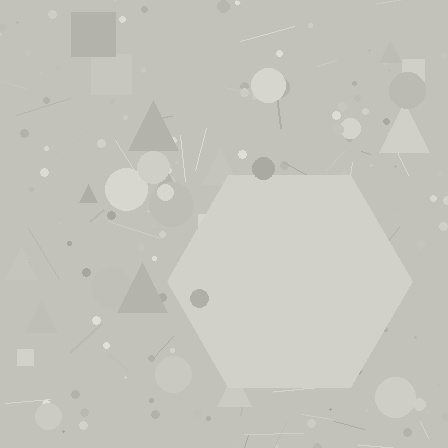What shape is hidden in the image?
A hexagon is hidden in the image.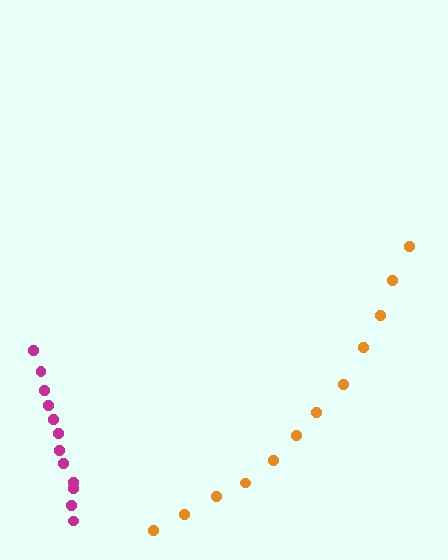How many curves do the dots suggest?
There are 2 distinct paths.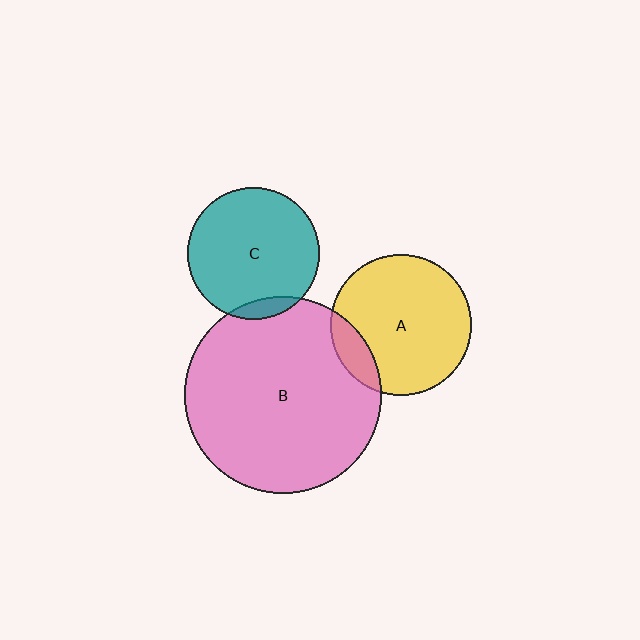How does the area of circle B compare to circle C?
Approximately 2.2 times.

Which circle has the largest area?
Circle B (pink).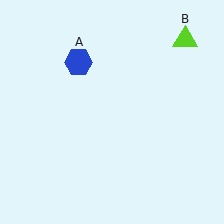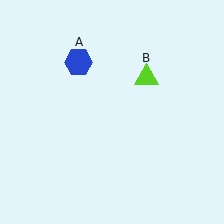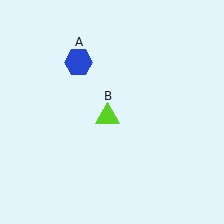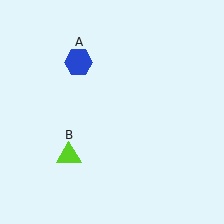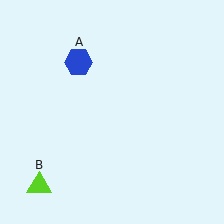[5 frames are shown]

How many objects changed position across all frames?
1 object changed position: lime triangle (object B).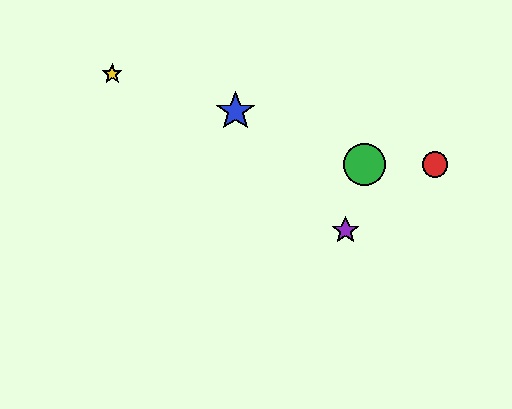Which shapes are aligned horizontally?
The red circle, the green circle are aligned horizontally.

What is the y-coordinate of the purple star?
The purple star is at y≈230.